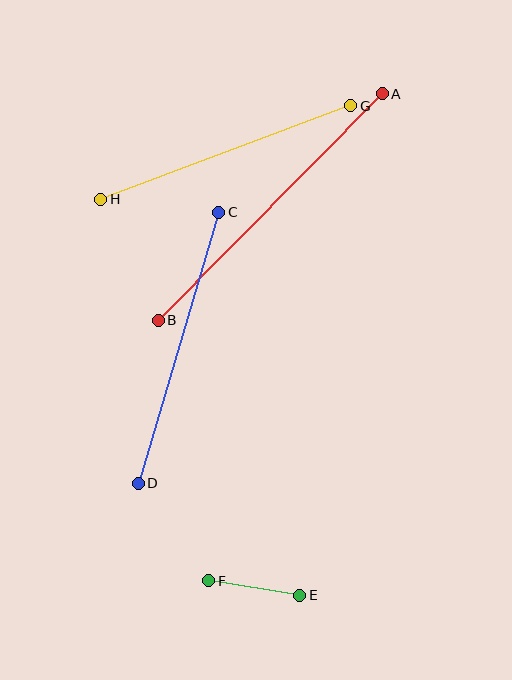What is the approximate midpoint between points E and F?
The midpoint is at approximately (254, 588) pixels.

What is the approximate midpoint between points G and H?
The midpoint is at approximately (226, 152) pixels.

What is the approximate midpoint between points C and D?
The midpoint is at approximately (178, 348) pixels.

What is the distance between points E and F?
The distance is approximately 92 pixels.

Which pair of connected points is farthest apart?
Points A and B are farthest apart.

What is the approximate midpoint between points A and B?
The midpoint is at approximately (270, 207) pixels.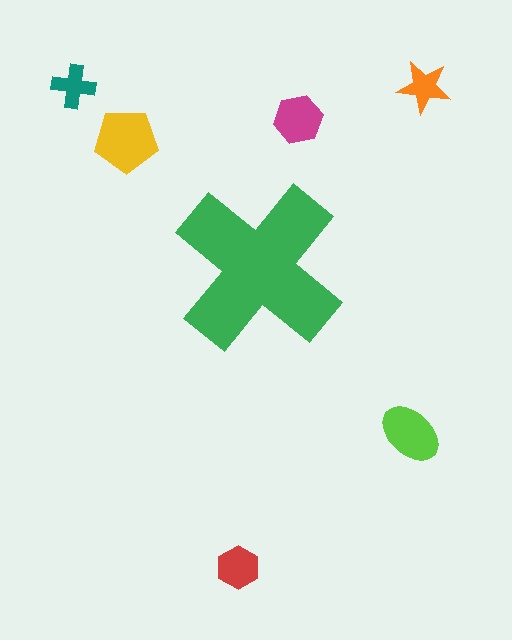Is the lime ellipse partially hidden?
No, the lime ellipse is fully visible.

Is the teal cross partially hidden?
No, the teal cross is fully visible.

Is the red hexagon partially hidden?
No, the red hexagon is fully visible.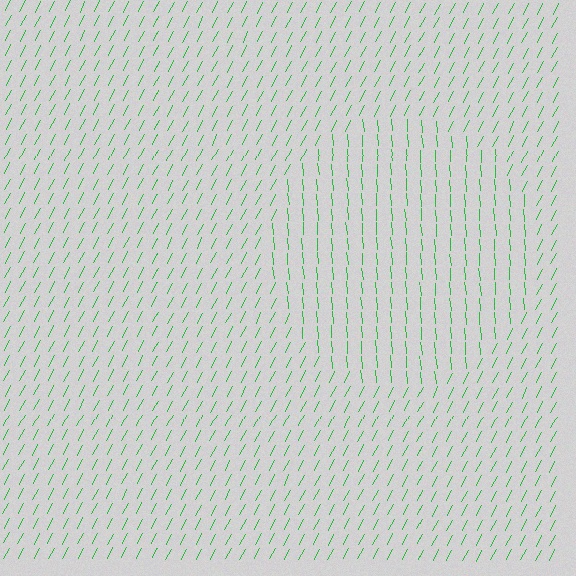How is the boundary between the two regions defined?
The boundary is defined purely by a change in line orientation (approximately 32 degrees difference). All lines are the same color and thickness.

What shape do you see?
I see a circle.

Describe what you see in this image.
The image is filled with small green line segments. A circle region in the image has lines oriented differently from the surrounding lines, creating a visible texture boundary.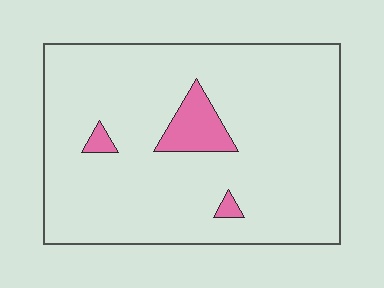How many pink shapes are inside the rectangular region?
3.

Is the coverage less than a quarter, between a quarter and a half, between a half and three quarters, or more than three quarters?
Less than a quarter.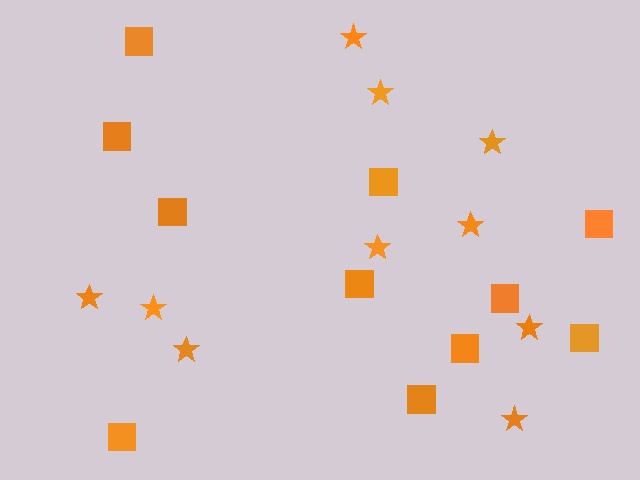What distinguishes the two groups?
There are 2 groups: one group of squares (11) and one group of stars (10).